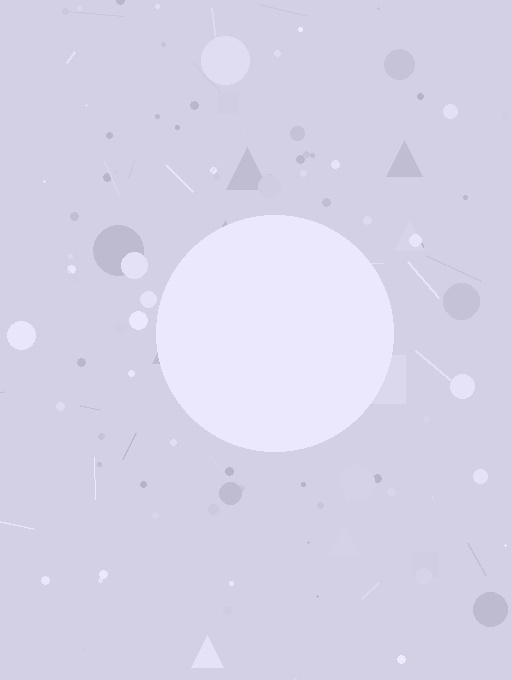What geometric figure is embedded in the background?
A circle is embedded in the background.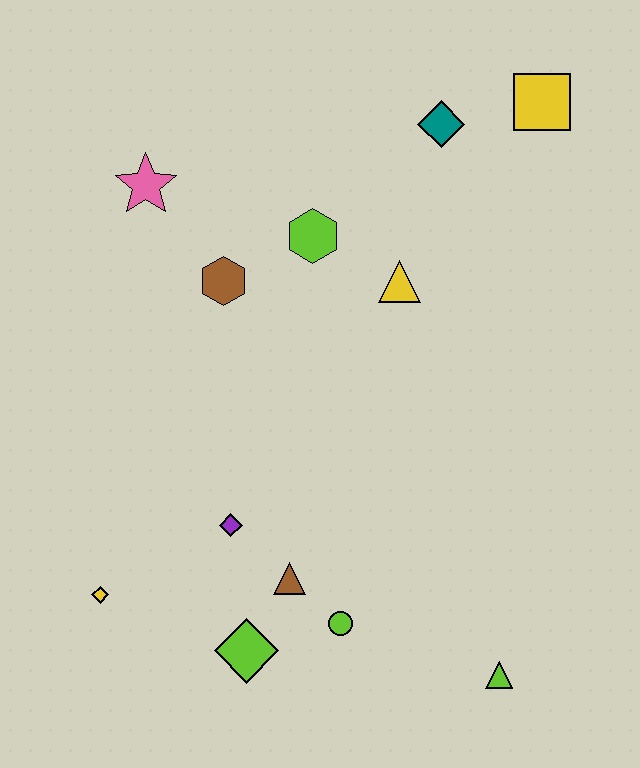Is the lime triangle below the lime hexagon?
Yes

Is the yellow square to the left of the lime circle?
No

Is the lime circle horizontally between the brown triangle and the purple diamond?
No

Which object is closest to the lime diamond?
The brown triangle is closest to the lime diamond.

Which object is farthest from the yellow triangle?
The yellow diamond is farthest from the yellow triangle.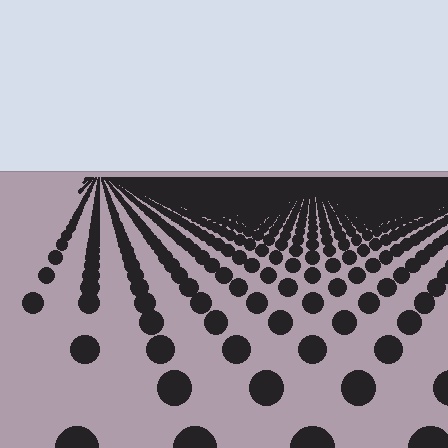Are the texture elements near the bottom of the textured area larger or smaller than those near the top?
Larger. Near the bottom, elements are closer to the viewer and appear at a bigger on-screen size.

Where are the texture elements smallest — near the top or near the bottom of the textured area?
Near the top.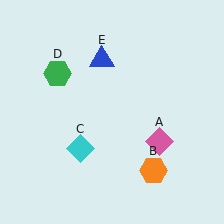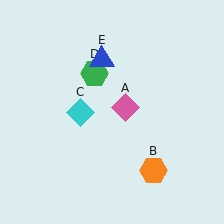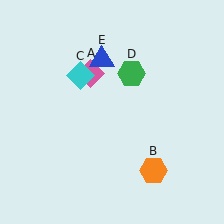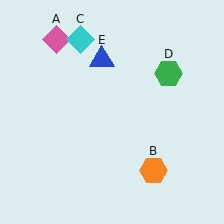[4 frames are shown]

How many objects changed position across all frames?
3 objects changed position: pink diamond (object A), cyan diamond (object C), green hexagon (object D).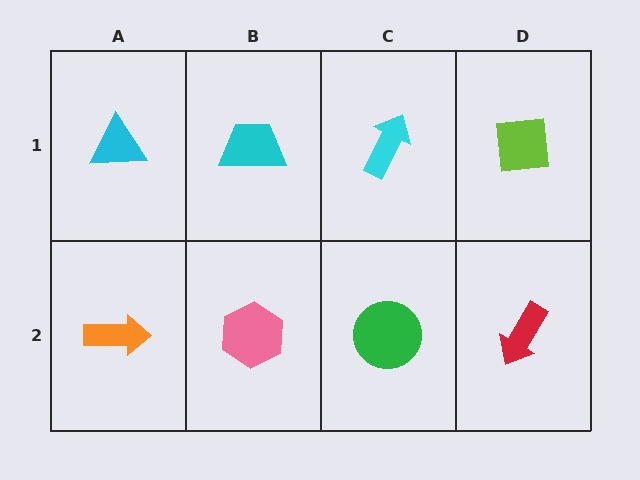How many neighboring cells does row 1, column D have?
2.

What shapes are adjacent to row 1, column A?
An orange arrow (row 2, column A), a cyan trapezoid (row 1, column B).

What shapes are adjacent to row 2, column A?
A cyan triangle (row 1, column A), a pink hexagon (row 2, column B).